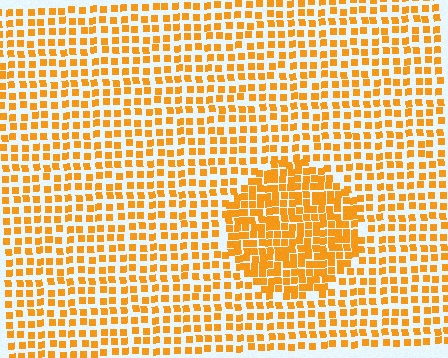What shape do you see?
I see a circle.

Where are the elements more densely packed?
The elements are more densely packed inside the circle boundary.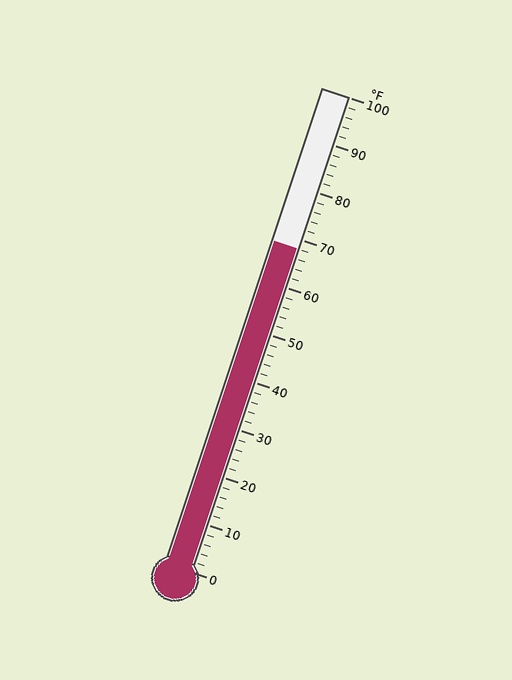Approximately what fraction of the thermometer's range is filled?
The thermometer is filled to approximately 70% of its range.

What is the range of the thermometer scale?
The thermometer scale ranges from 0°F to 100°F.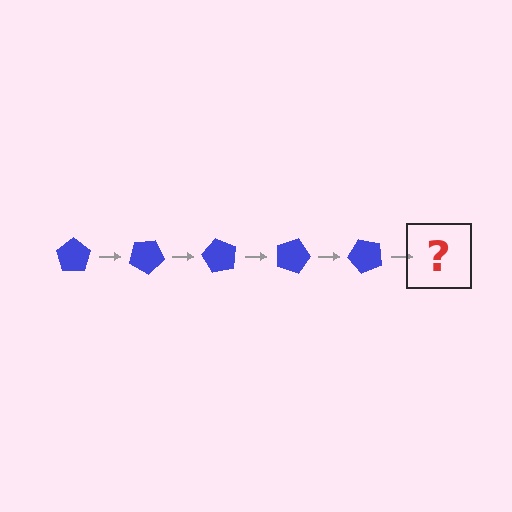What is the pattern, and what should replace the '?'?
The pattern is that the pentagon rotates 30 degrees each step. The '?' should be a blue pentagon rotated 150 degrees.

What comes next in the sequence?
The next element should be a blue pentagon rotated 150 degrees.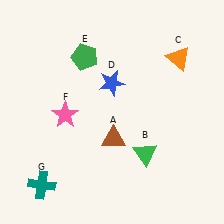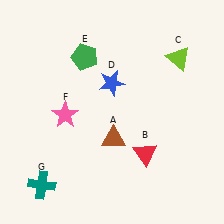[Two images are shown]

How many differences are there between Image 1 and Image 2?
There are 2 differences between the two images.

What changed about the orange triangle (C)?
In Image 1, C is orange. In Image 2, it changed to lime.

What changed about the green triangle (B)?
In Image 1, B is green. In Image 2, it changed to red.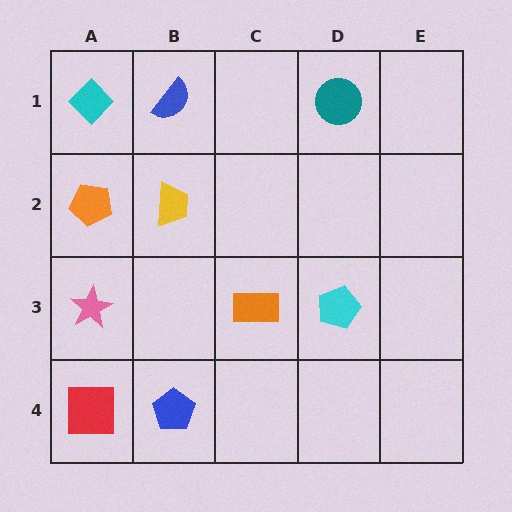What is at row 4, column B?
A blue pentagon.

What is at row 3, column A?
A pink star.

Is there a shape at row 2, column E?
No, that cell is empty.